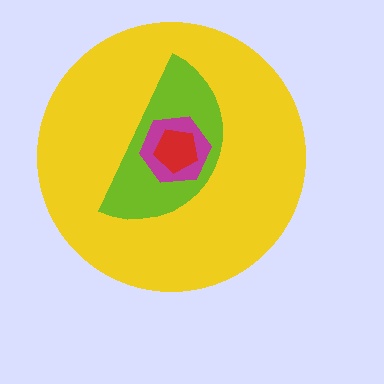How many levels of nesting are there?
4.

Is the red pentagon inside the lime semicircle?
Yes.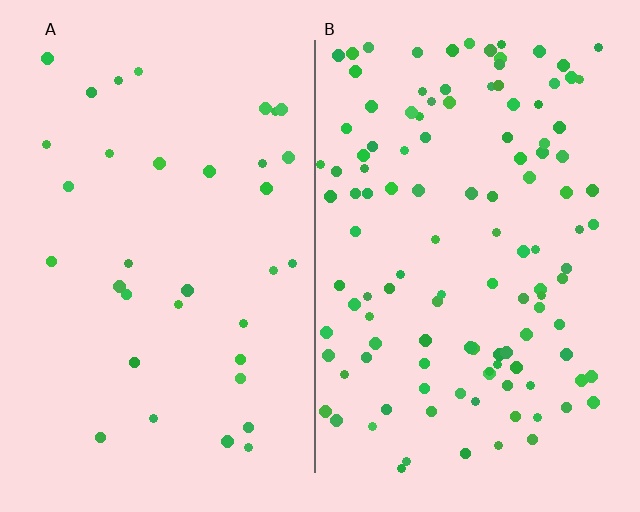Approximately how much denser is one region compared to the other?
Approximately 3.4× — region B over region A.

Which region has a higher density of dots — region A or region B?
B (the right).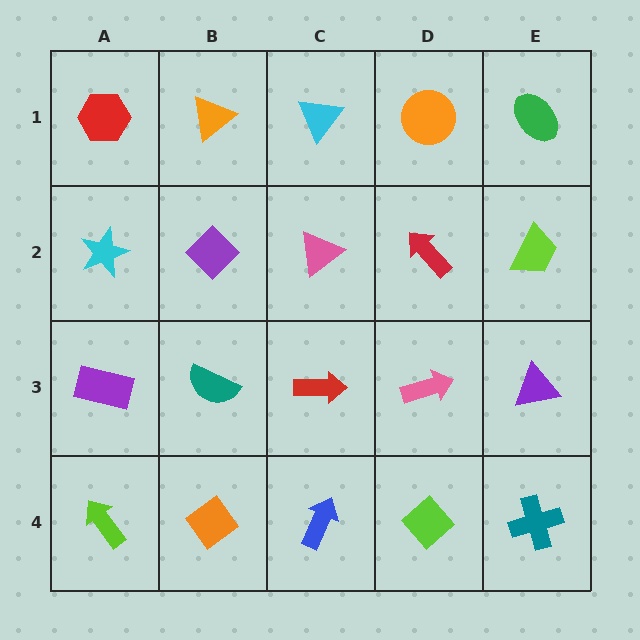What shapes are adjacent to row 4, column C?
A red arrow (row 3, column C), an orange diamond (row 4, column B), a lime diamond (row 4, column D).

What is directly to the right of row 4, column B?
A blue arrow.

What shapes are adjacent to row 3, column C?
A pink triangle (row 2, column C), a blue arrow (row 4, column C), a teal semicircle (row 3, column B), a pink arrow (row 3, column D).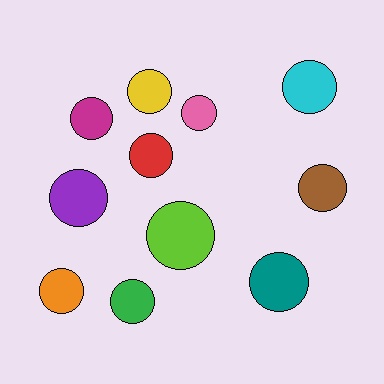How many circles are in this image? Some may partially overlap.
There are 11 circles.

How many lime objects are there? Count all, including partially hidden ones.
There is 1 lime object.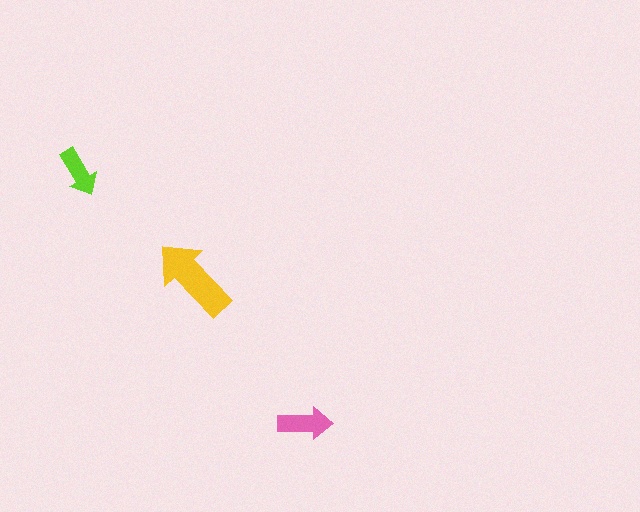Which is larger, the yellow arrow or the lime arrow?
The yellow one.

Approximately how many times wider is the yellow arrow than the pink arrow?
About 1.5 times wider.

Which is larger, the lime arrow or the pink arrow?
The pink one.